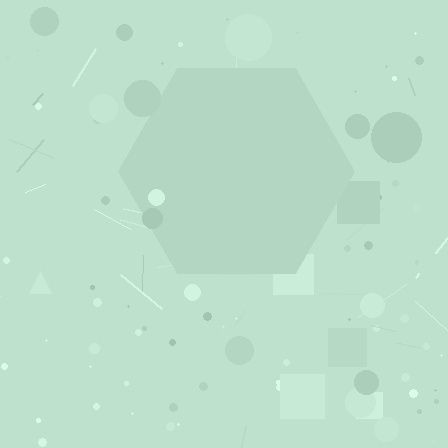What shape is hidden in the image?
A hexagon is hidden in the image.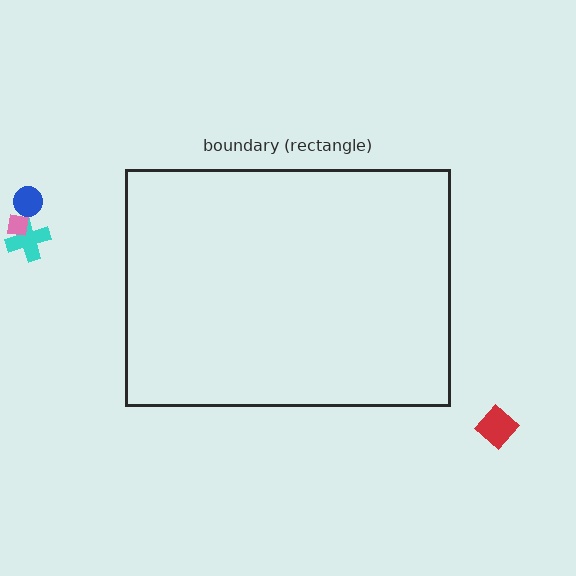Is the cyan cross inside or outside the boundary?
Outside.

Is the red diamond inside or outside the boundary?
Outside.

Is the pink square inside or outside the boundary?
Outside.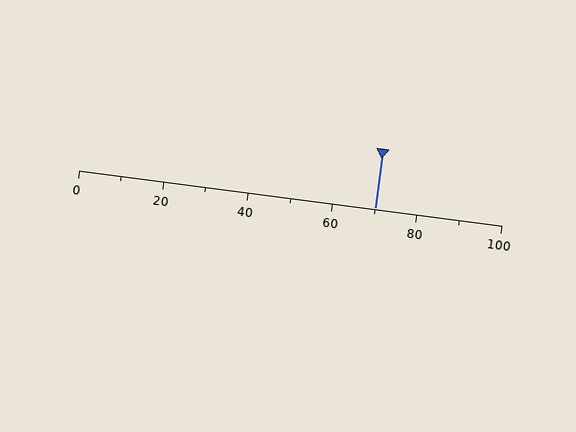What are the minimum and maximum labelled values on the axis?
The axis runs from 0 to 100.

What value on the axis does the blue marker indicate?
The marker indicates approximately 70.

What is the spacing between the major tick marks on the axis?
The major ticks are spaced 20 apart.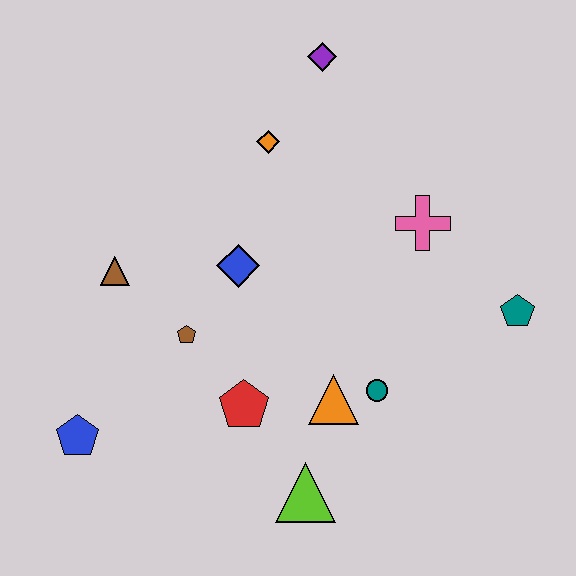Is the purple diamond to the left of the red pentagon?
No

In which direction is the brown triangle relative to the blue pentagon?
The brown triangle is above the blue pentagon.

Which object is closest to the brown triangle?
The brown pentagon is closest to the brown triangle.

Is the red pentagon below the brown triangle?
Yes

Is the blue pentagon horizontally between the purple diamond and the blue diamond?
No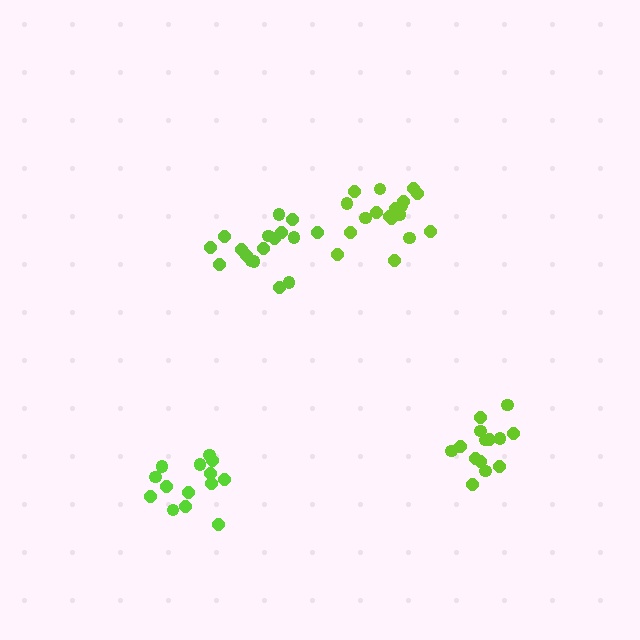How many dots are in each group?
Group 1: 14 dots, Group 2: 18 dots, Group 3: 14 dots, Group 4: 17 dots (63 total).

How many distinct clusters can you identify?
There are 4 distinct clusters.